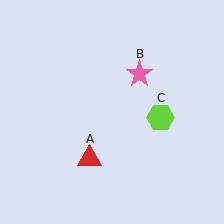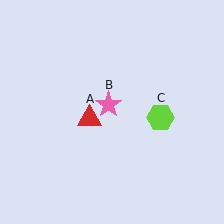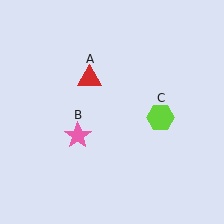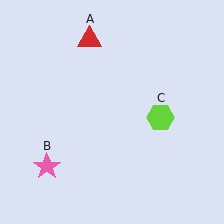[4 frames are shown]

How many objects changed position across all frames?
2 objects changed position: red triangle (object A), pink star (object B).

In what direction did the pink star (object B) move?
The pink star (object B) moved down and to the left.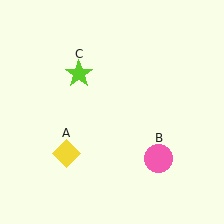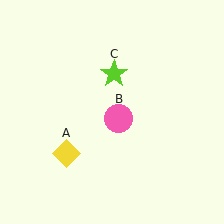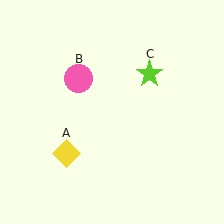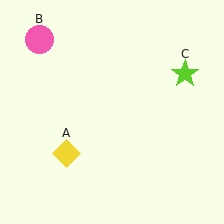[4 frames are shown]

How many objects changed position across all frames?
2 objects changed position: pink circle (object B), lime star (object C).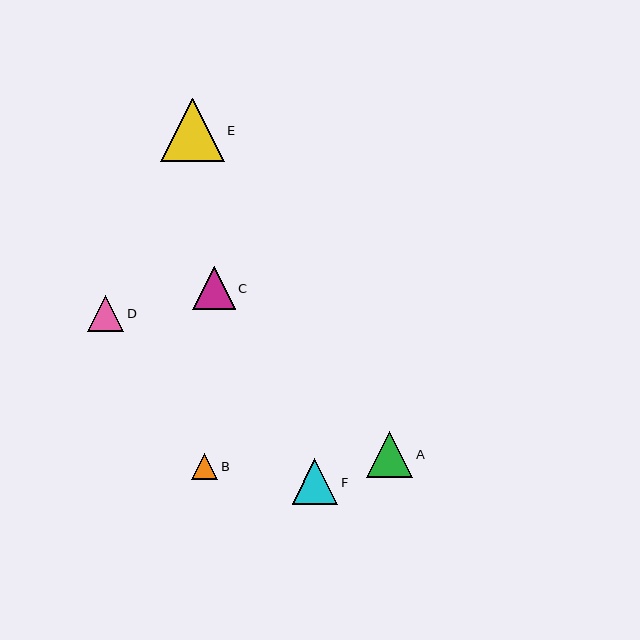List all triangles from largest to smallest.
From largest to smallest: E, A, F, C, D, B.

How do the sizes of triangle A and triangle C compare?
Triangle A and triangle C are approximately the same size.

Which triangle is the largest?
Triangle E is the largest with a size of approximately 63 pixels.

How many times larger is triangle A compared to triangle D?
Triangle A is approximately 1.3 times the size of triangle D.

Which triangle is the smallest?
Triangle B is the smallest with a size of approximately 26 pixels.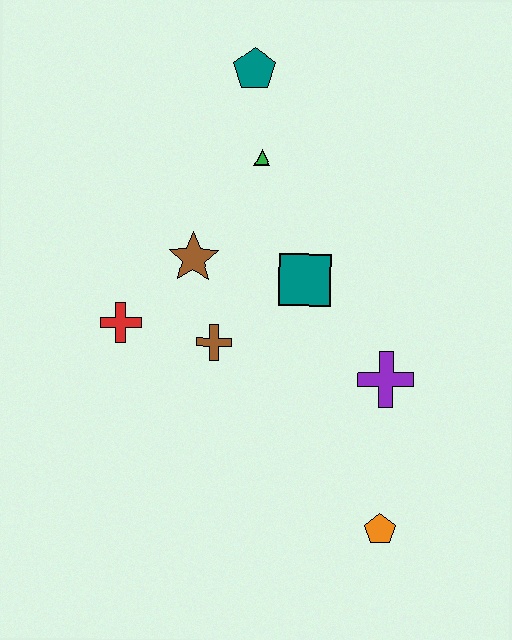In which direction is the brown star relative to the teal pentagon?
The brown star is below the teal pentagon.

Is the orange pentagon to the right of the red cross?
Yes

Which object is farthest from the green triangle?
The orange pentagon is farthest from the green triangle.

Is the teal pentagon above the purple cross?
Yes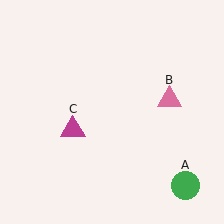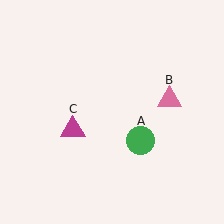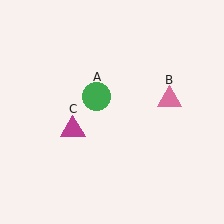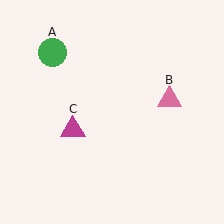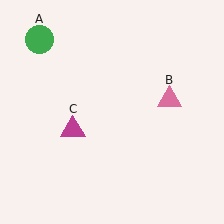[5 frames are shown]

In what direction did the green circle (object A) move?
The green circle (object A) moved up and to the left.